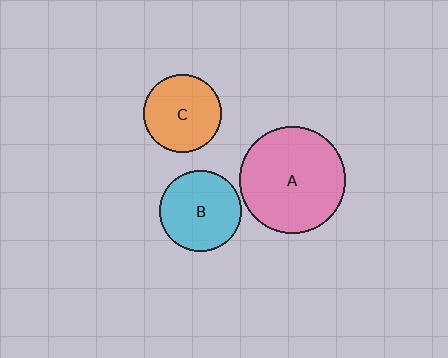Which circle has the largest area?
Circle A (pink).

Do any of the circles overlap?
No, none of the circles overlap.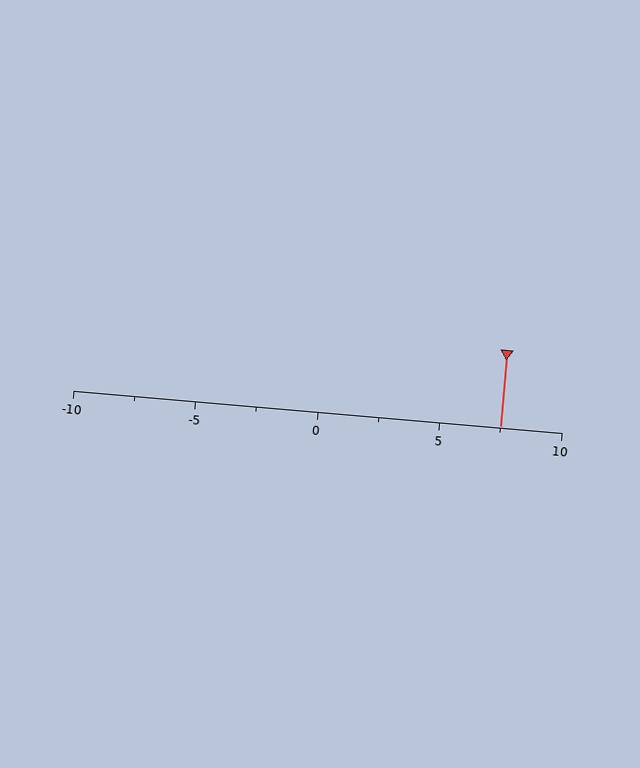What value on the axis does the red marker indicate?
The marker indicates approximately 7.5.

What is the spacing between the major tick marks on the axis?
The major ticks are spaced 5 apart.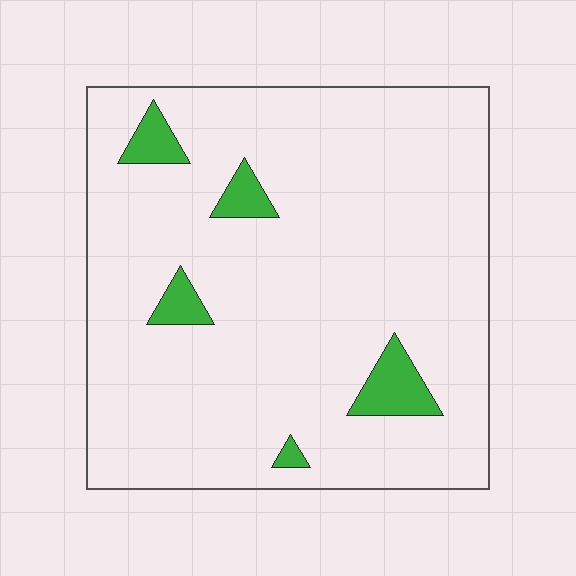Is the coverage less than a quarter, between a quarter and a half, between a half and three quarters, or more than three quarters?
Less than a quarter.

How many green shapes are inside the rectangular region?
5.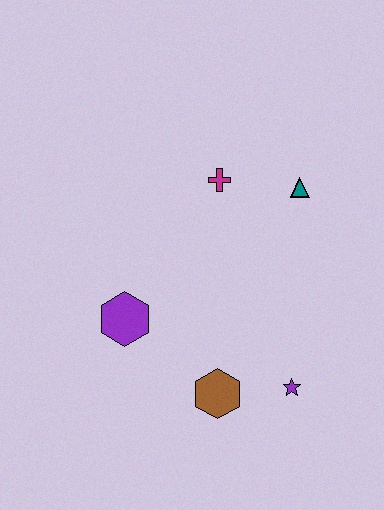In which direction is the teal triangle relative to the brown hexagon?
The teal triangle is above the brown hexagon.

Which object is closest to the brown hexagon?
The purple star is closest to the brown hexagon.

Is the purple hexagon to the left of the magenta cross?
Yes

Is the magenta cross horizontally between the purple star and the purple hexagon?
Yes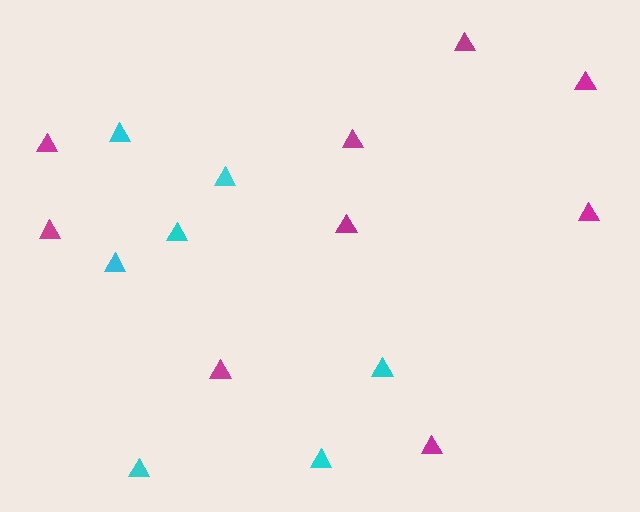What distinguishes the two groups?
There are 2 groups: one group of magenta triangles (9) and one group of cyan triangles (7).